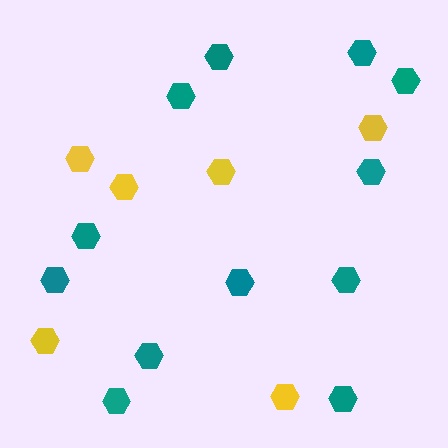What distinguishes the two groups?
There are 2 groups: one group of teal hexagons (12) and one group of yellow hexagons (6).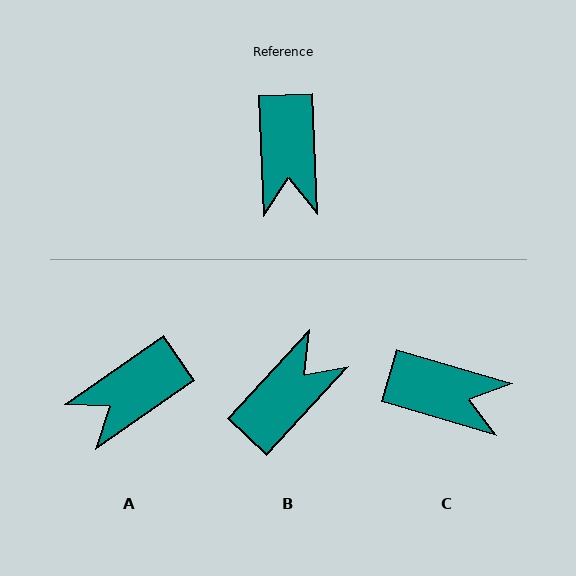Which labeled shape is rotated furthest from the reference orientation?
B, about 135 degrees away.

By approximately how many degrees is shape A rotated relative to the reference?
Approximately 57 degrees clockwise.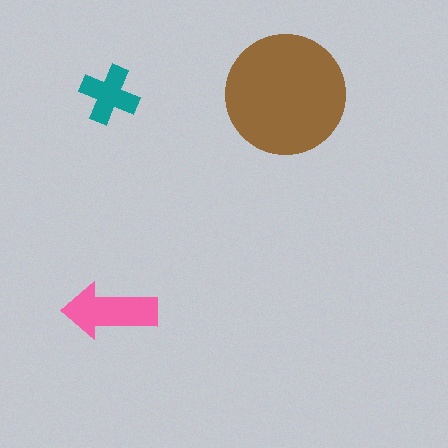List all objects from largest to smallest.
The brown circle, the pink arrow, the teal cross.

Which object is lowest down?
The pink arrow is bottommost.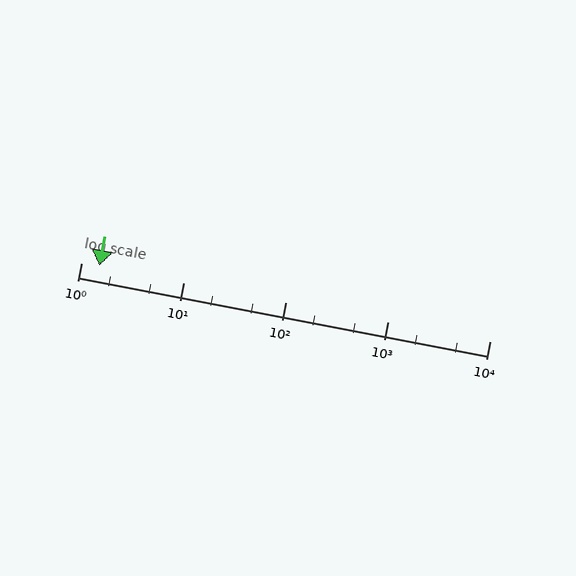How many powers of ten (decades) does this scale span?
The scale spans 4 decades, from 1 to 10000.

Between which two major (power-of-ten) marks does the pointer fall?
The pointer is between 1 and 10.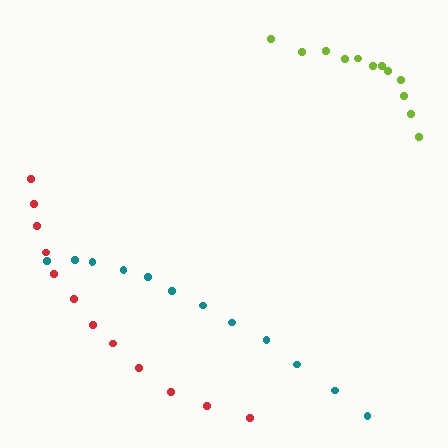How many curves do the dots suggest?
There are 3 distinct paths.